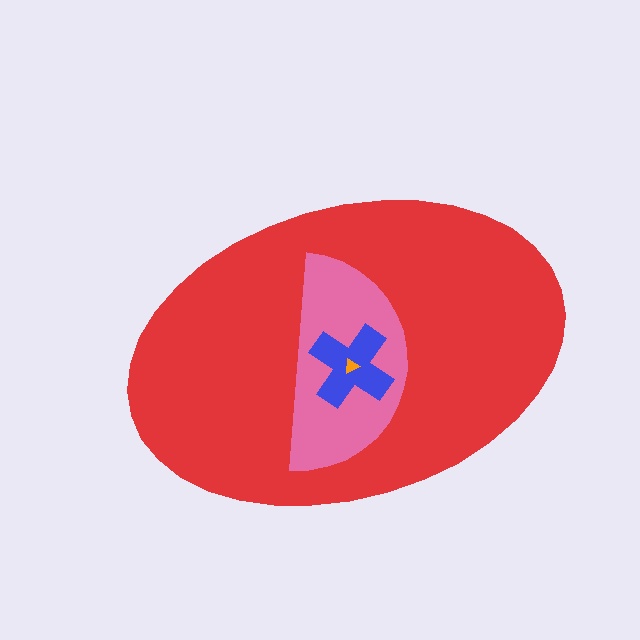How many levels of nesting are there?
4.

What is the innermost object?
The orange triangle.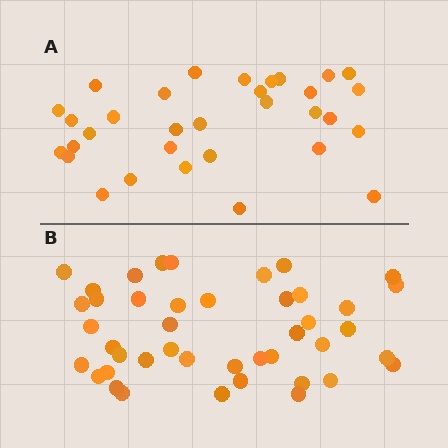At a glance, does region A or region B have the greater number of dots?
Region B (the bottom region) has more dots.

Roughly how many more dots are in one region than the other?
Region B has roughly 12 or so more dots than region A.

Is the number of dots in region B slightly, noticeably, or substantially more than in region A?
Region B has noticeably more, but not dramatically so. The ratio is roughly 1.3 to 1.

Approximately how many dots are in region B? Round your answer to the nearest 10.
About 40 dots. (The exact count is 43, which rounds to 40.)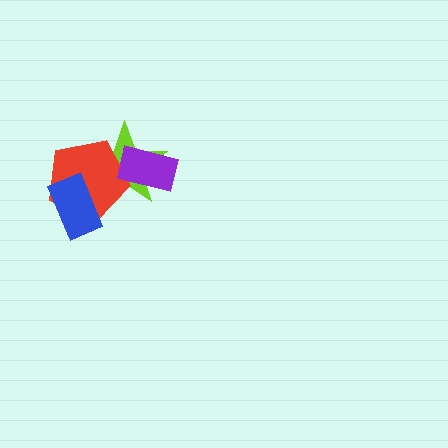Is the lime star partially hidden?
Yes, it is partially covered by another shape.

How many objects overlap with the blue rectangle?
2 objects overlap with the blue rectangle.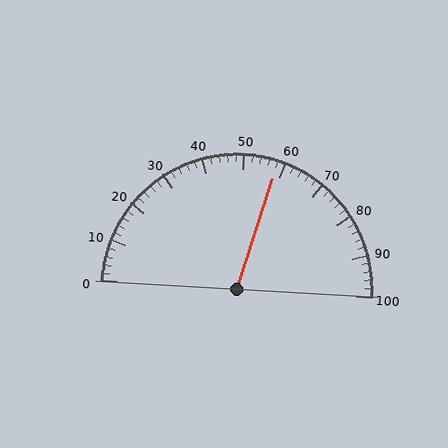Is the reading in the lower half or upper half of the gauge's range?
The reading is in the upper half of the range (0 to 100).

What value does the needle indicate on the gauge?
The needle indicates approximately 58.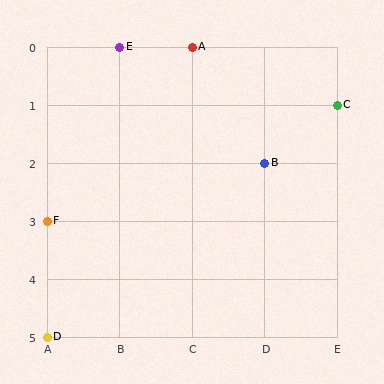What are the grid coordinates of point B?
Point B is at grid coordinates (D, 2).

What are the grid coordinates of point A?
Point A is at grid coordinates (C, 0).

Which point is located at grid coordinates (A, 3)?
Point F is at (A, 3).